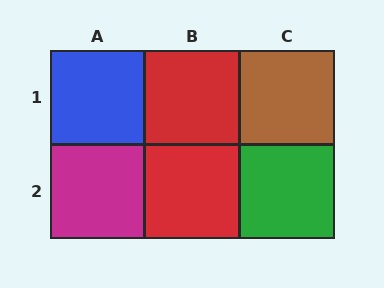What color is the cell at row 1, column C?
Brown.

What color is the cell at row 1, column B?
Red.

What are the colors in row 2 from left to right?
Magenta, red, green.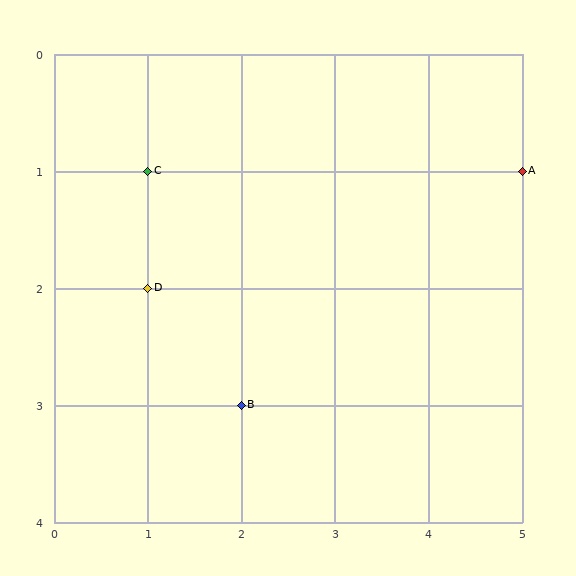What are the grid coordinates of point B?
Point B is at grid coordinates (2, 3).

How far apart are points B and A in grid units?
Points B and A are 3 columns and 2 rows apart (about 3.6 grid units diagonally).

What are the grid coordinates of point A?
Point A is at grid coordinates (5, 1).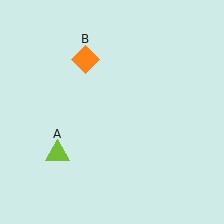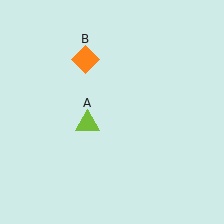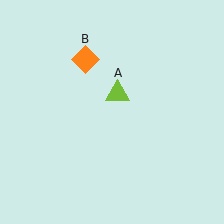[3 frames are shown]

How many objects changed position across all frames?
1 object changed position: lime triangle (object A).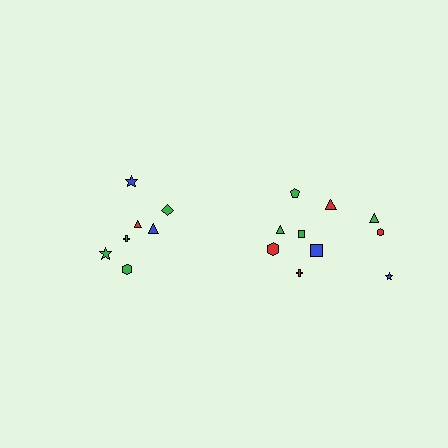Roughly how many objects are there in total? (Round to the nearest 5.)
Roughly 15 objects in total.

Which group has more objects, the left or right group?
The right group.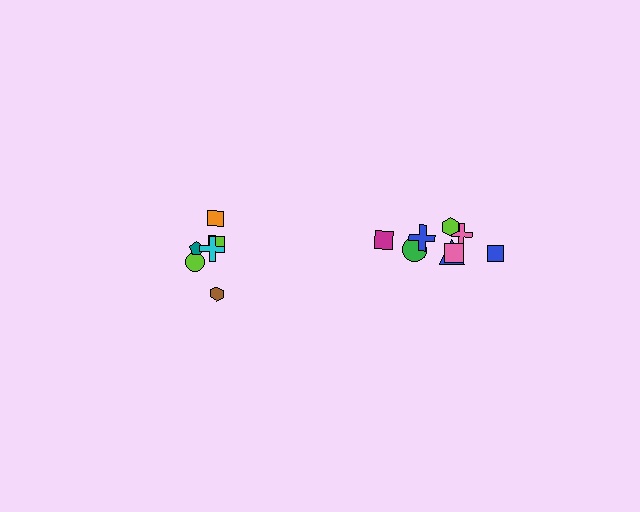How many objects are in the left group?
There are 6 objects.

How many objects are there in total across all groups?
There are 14 objects.